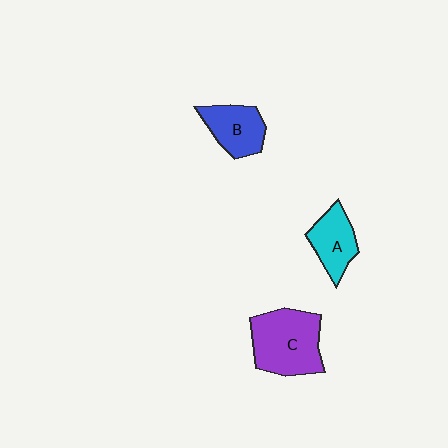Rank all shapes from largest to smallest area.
From largest to smallest: C (purple), B (blue), A (cyan).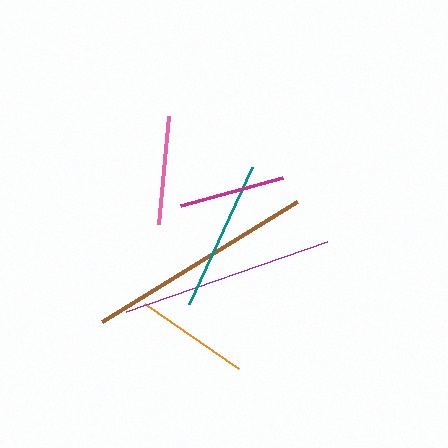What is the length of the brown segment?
The brown segment is approximately 230 pixels long.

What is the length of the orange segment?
The orange segment is approximately 115 pixels long.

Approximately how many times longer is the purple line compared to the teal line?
The purple line is approximately 1.4 times the length of the teal line.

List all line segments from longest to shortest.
From longest to shortest: brown, purple, teal, orange, pink, magenta.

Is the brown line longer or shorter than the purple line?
The brown line is longer than the purple line.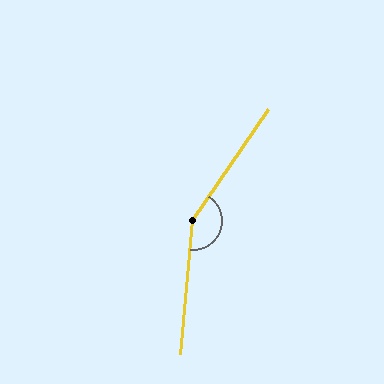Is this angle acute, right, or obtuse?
It is obtuse.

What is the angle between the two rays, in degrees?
Approximately 151 degrees.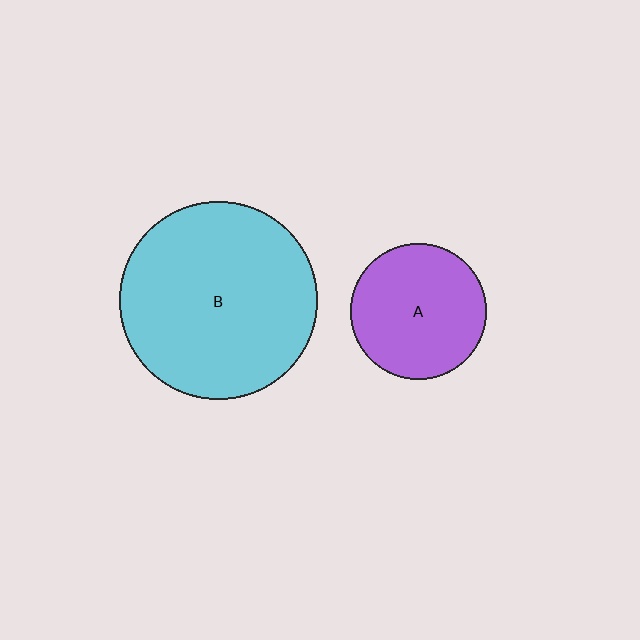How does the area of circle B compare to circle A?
Approximately 2.1 times.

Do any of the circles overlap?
No, none of the circles overlap.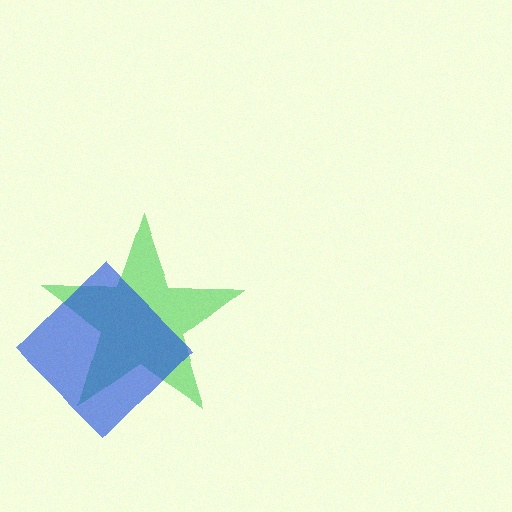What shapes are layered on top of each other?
The layered shapes are: a green star, a blue diamond.